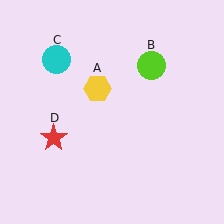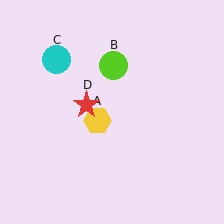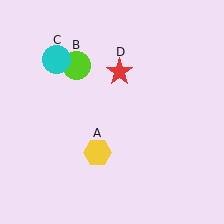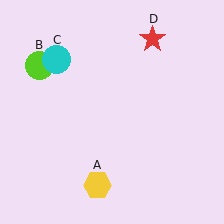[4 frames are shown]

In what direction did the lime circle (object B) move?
The lime circle (object B) moved left.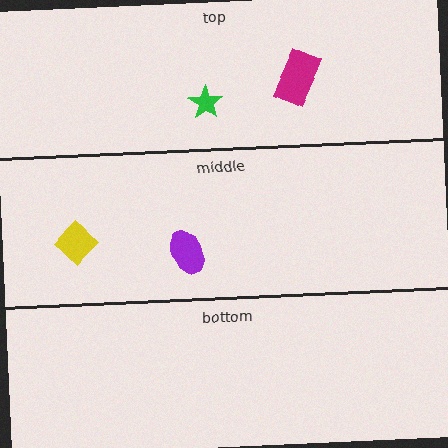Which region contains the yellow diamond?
The middle region.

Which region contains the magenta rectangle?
The top region.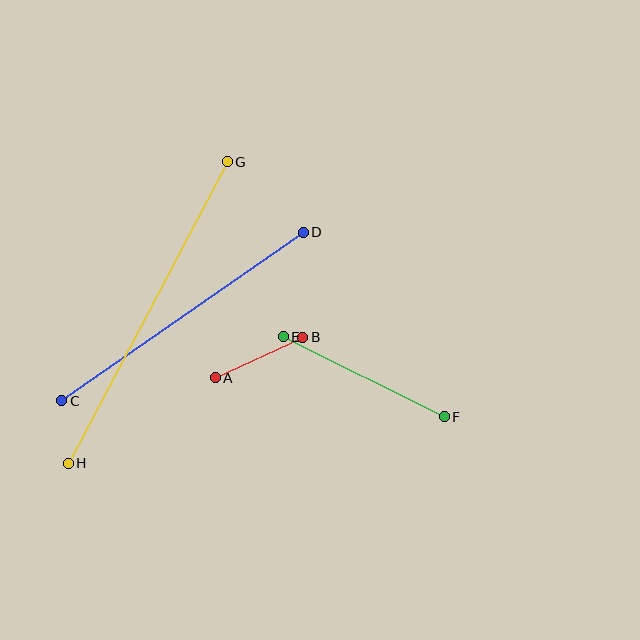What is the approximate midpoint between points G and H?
The midpoint is at approximately (148, 312) pixels.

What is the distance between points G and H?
The distance is approximately 341 pixels.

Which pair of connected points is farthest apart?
Points G and H are farthest apart.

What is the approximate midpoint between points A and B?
The midpoint is at approximately (259, 358) pixels.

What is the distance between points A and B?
The distance is approximately 97 pixels.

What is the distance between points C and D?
The distance is approximately 294 pixels.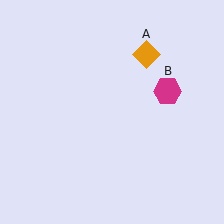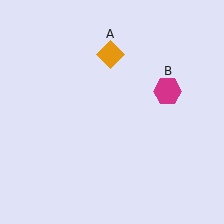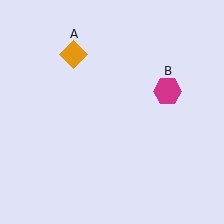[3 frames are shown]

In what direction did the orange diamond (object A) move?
The orange diamond (object A) moved left.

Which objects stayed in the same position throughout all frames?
Magenta hexagon (object B) remained stationary.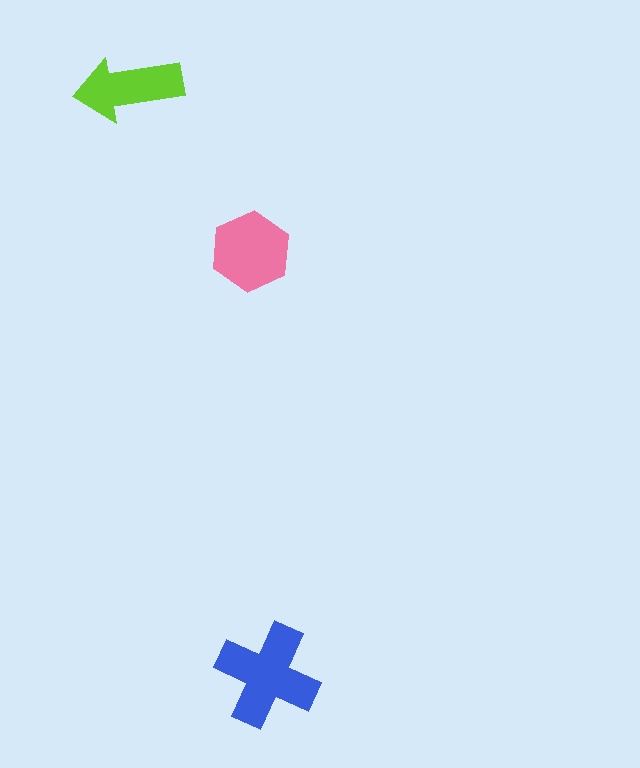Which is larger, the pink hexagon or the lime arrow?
The pink hexagon.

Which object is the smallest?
The lime arrow.